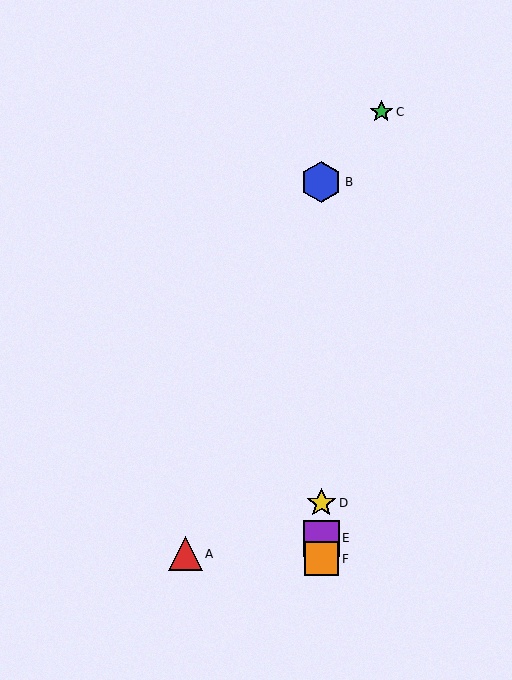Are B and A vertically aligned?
No, B is at x≈321 and A is at x≈185.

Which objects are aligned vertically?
Objects B, D, E, F are aligned vertically.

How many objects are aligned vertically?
4 objects (B, D, E, F) are aligned vertically.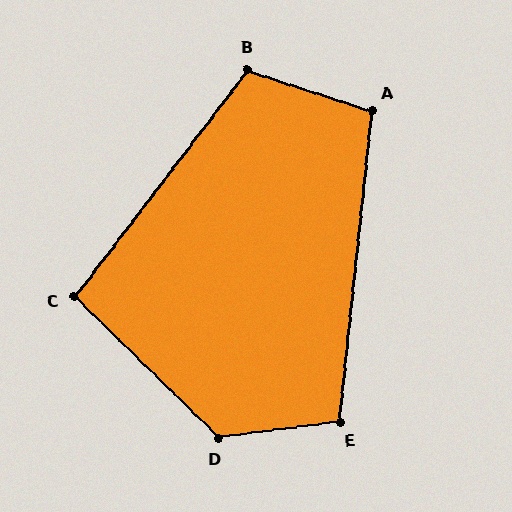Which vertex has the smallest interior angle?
C, at approximately 97 degrees.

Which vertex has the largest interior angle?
D, at approximately 128 degrees.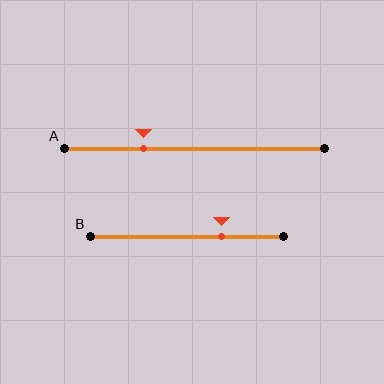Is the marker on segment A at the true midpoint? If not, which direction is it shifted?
No, the marker on segment A is shifted to the left by about 19% of the segment length.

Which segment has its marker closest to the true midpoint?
Segment B has its marker closest to the true midpoint.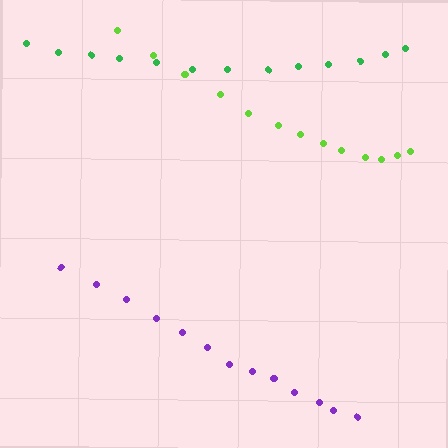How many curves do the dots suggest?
There are 3 distinct paths.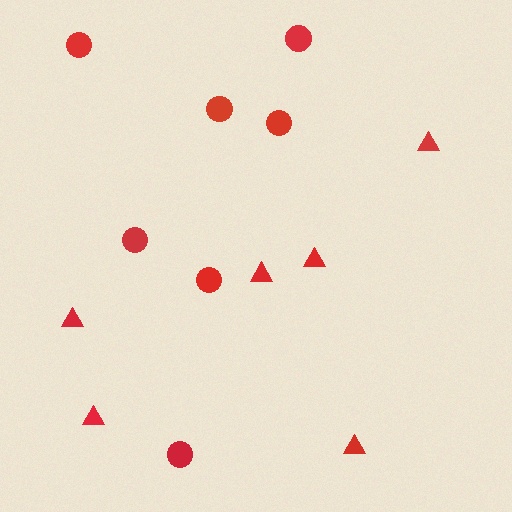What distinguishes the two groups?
There are 2 groups: one group of triangles (6) and one group of circles (7).